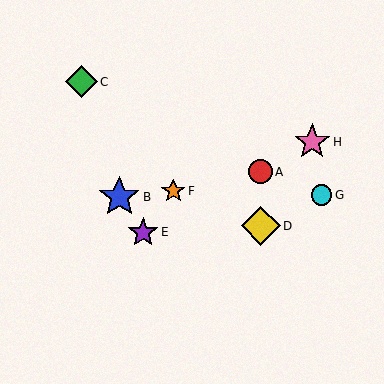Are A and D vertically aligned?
Yes, both are at x≈261.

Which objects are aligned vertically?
Objects A, D are aligned vertically.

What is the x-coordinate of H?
Object H is at x≈312.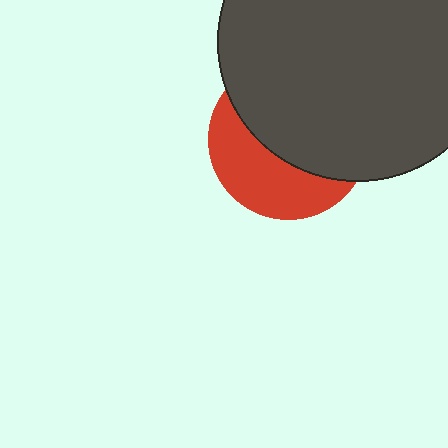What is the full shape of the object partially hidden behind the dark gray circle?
The partially hidden object is a red circle.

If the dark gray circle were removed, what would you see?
You would see the complete red circle.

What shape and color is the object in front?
The object in front is a dark gray circle.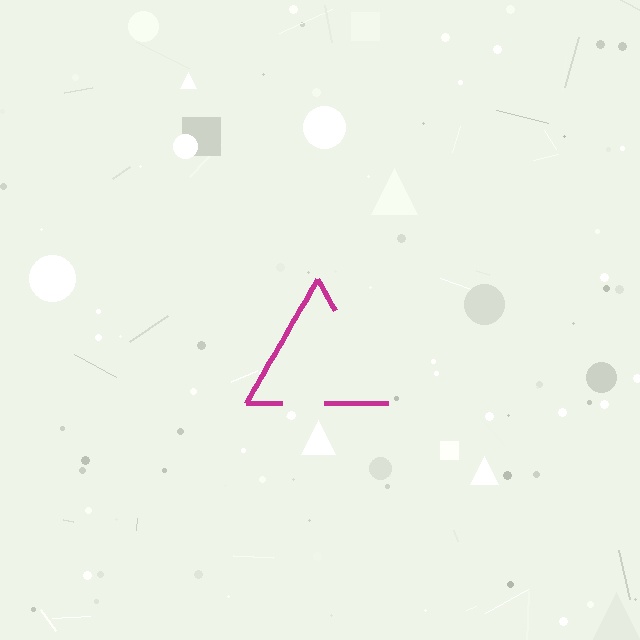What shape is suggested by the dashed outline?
The dashed outline suggests a triangle.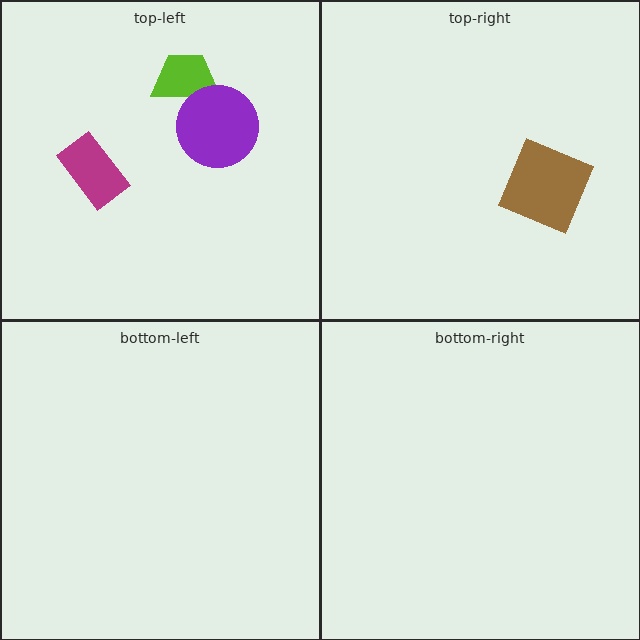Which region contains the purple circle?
The top-left region.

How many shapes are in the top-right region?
1.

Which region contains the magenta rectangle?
The top-left region.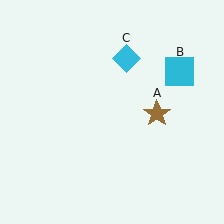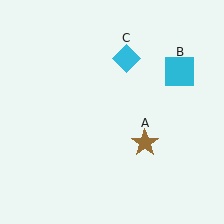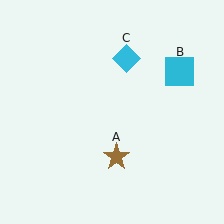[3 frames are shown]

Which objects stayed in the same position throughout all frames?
Cyan square (object B) and cyan diamond (object C) remained stationary.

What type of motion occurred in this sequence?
The brown star (object A) rotated clockwise around the center of the scene.